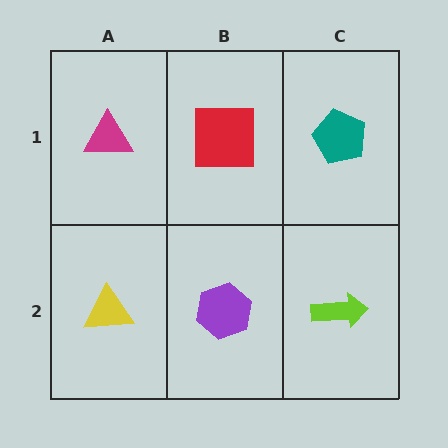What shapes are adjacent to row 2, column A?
A magenta triangle (row 1, column A), a purple hexagon (row 2, column B).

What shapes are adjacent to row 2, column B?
A red square (row 1, column B), a yellow triangle (row 2, column A), a lime arrow (row 2, column C).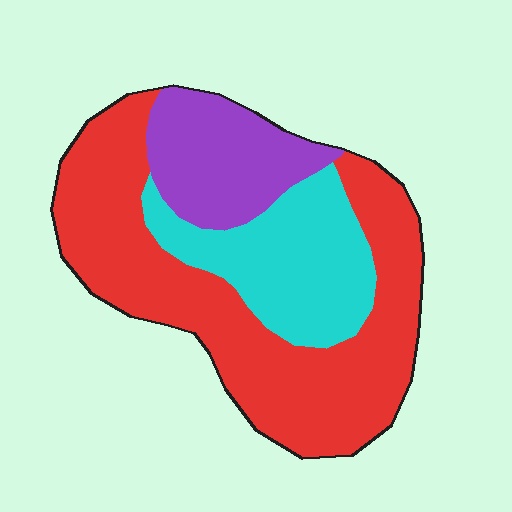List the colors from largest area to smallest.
From largest to smallest: red, cyan, purple.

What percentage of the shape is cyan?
Cyan takes up about one quarter (1/4) of the shape.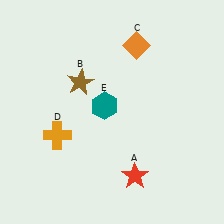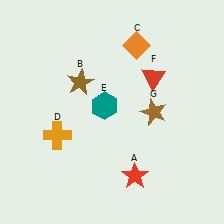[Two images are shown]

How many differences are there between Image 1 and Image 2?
There are 2 differences between the two images.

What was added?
A red triangle (F), a brown star (G) were added in Image 2.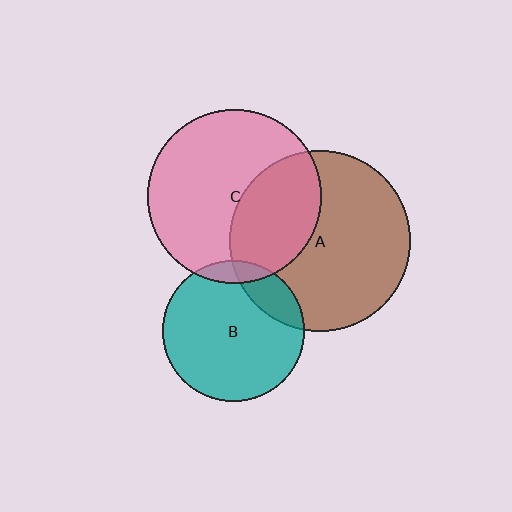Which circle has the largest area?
Circle A (brown).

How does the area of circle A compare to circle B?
Approximately 1.6 times.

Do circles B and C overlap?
Yes.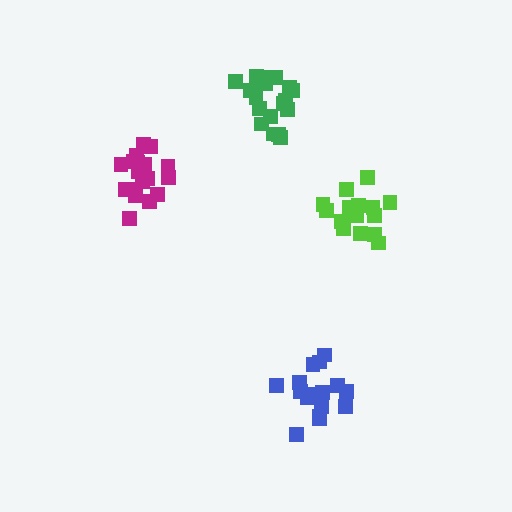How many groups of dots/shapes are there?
There are 4 groups.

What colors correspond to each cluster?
The clusters are colored: lime, green, blue, magenta.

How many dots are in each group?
Group 1: 15 dots, Group 2: 18 dots, Group 3: 16 dots, Group 4: 18 dots (67 total).